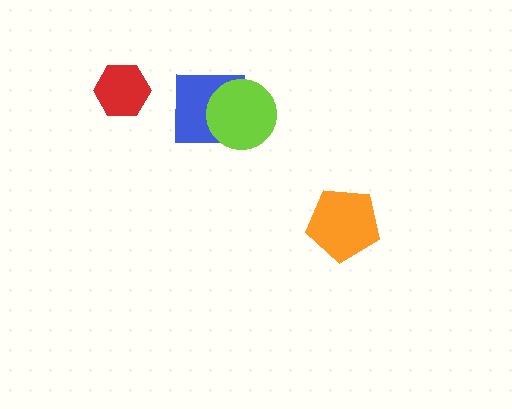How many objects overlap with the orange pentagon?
0 objects overlap with the orange pentagon.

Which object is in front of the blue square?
The lime circle is in front of the blue square.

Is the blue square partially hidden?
Yes, it is partially covered by another shape.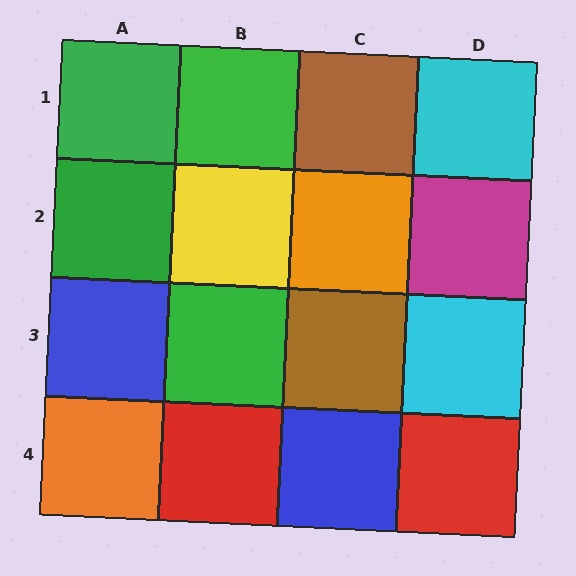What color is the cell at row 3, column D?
Cyan.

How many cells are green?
4 cells are green.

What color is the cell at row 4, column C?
Blue.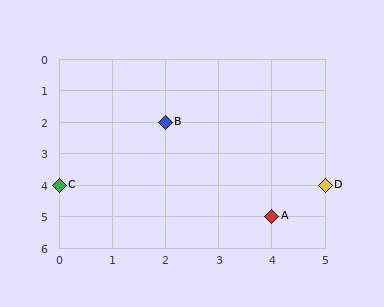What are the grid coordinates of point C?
Point C is at grid coordinates (0, 4).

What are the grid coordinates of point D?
Point D is at grid coordinates (5, 4).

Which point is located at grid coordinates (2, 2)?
Point B is at (2, 2).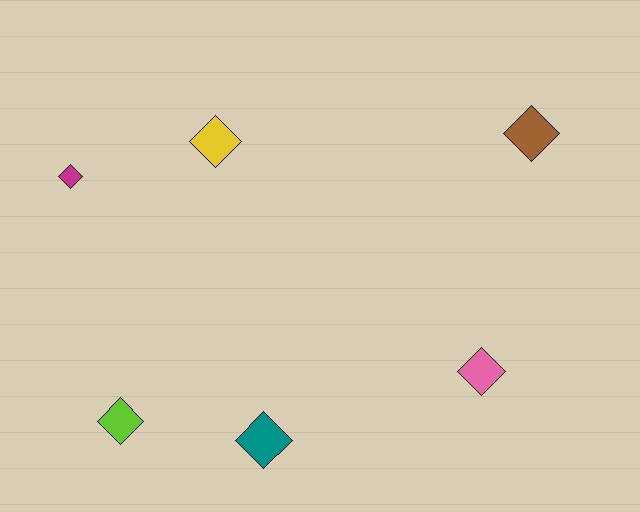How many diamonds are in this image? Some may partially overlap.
There are 6 diamonds.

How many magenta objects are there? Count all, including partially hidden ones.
There is 1 magenta object.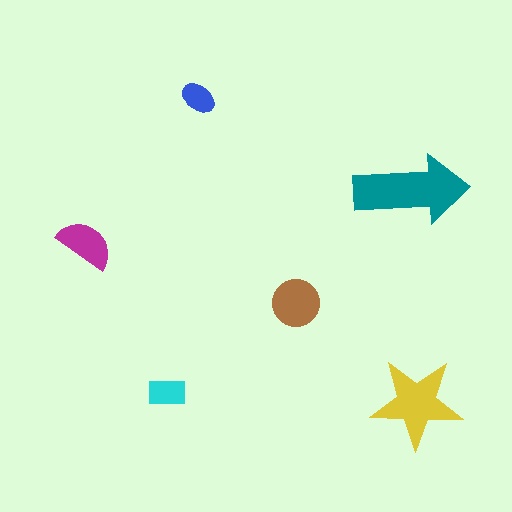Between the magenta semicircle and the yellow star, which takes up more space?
The yellow star.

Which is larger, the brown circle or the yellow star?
The yellow star.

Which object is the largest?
The teal arrow.